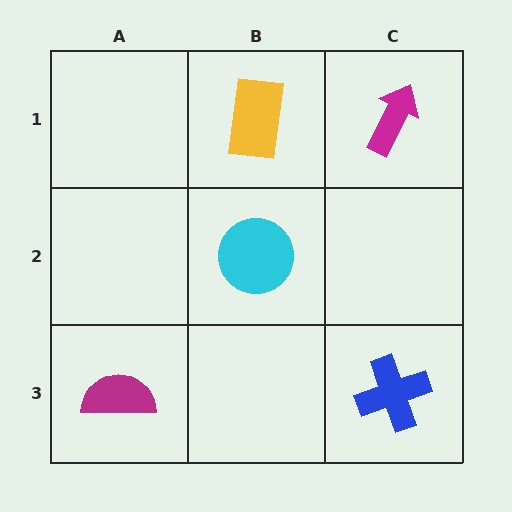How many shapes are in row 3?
2 shapes.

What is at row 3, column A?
A magenta semicircle.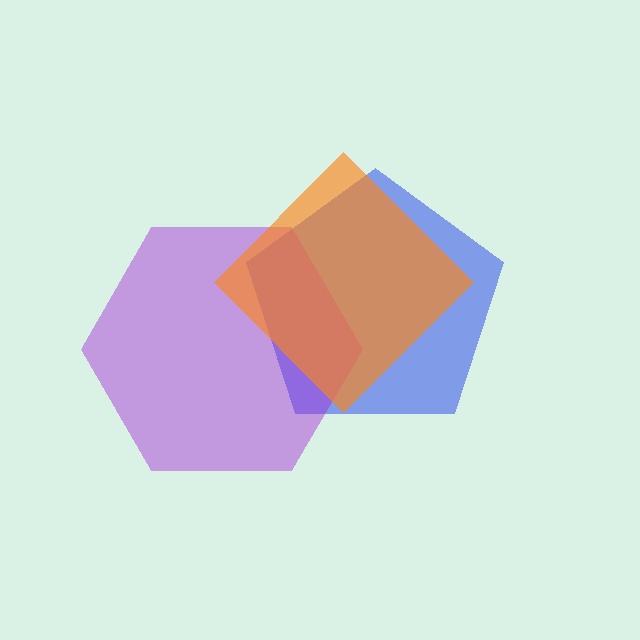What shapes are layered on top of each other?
The layered shapes are: a blue pentagon, a purple hexagon, an orange diamond.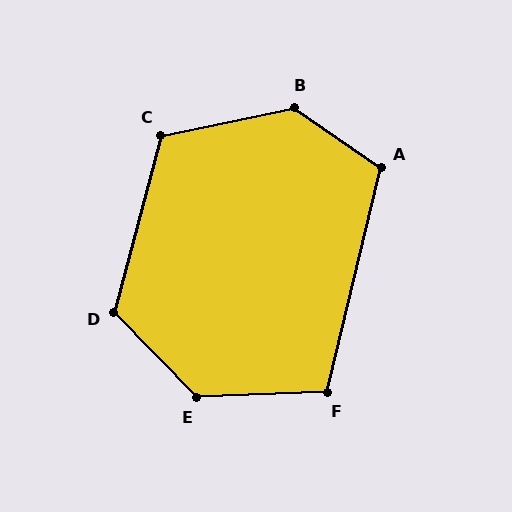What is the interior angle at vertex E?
Approximately 132 degrees (obtuse).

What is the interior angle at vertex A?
Approximately 111 degrees (obtuse).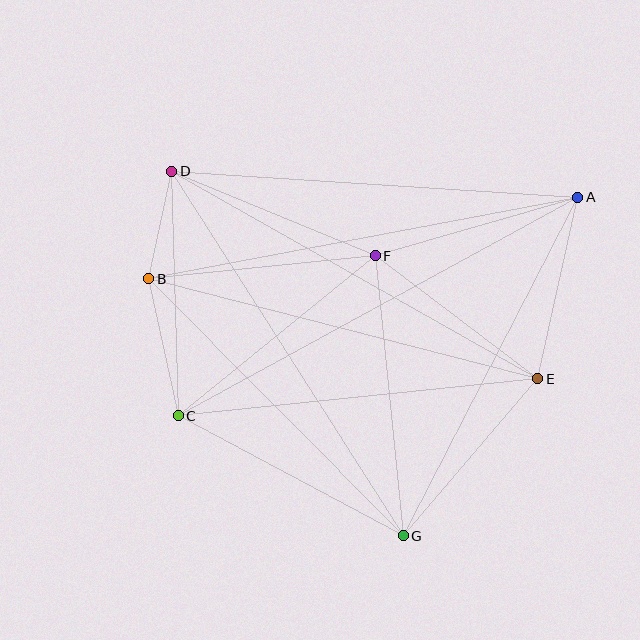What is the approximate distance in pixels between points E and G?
The distance between E and G is approximately 207 pixels.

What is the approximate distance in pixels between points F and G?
The distance between F and G is approximately 281 pixels.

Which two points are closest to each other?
Points B and D are closest to each other.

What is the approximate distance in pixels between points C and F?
The distance between C and F is approximately 254 pixels.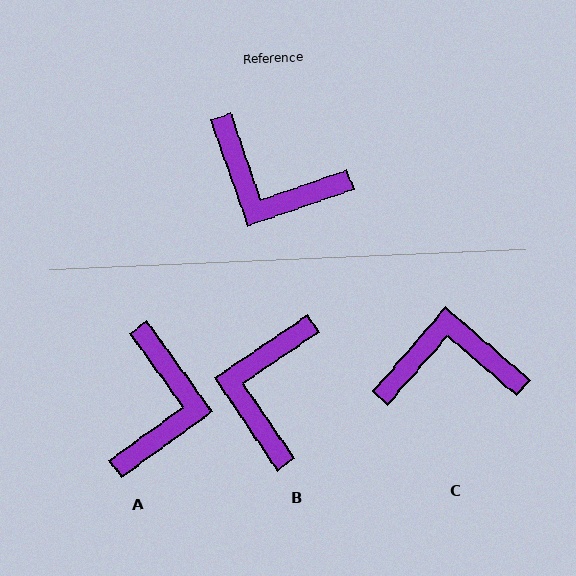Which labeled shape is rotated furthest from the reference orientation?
C, about 150 degrees away.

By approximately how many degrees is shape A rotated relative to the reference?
Approximately 107 degrees counter-clockwise.